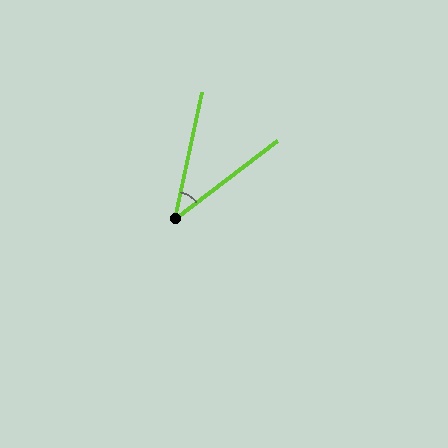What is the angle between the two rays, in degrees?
Approximately 40 degrees.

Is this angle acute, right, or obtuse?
It is acute.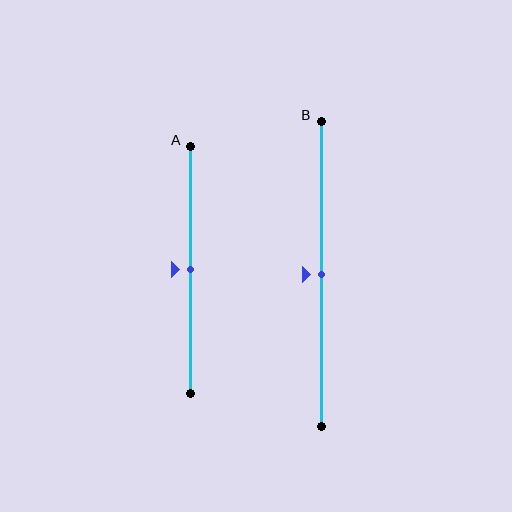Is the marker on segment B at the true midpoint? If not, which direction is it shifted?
Yes, the marker on segment B is at the true midpoint.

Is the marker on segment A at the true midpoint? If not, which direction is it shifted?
Yes, the marker on segment A is at the true midpoint.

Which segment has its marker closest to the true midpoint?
Segment A has its marker closest to the true midpoint.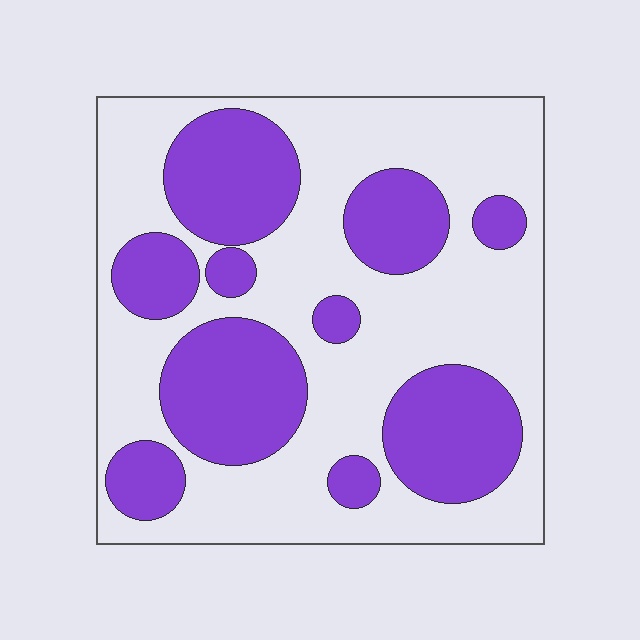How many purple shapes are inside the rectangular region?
10.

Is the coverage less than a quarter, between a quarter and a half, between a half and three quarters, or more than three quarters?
Between a quarter and a half.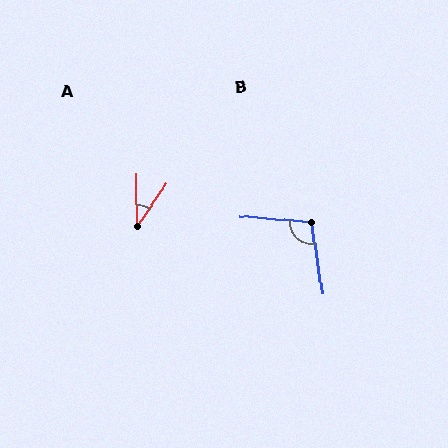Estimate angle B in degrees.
Approximately 104 degrees.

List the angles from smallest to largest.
A (35°), B (104°).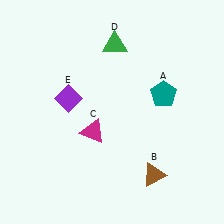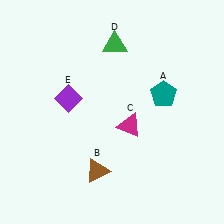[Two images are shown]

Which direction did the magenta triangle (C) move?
The magenta triangle (C) moved right.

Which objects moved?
The objects that moved are: the brown triangle (B), the magenta triangle (C).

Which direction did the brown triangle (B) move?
The brown triangle (B) moved left.